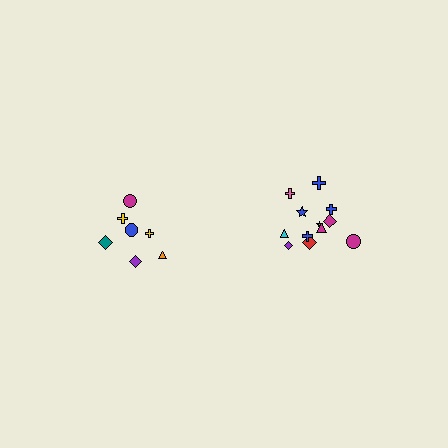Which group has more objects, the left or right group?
The right group.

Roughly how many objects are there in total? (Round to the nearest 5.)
Roughly 20 objects in total.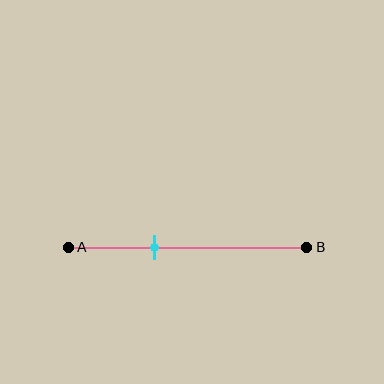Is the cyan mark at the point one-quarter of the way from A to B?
No, the mark is at about 35% from A, not at the 25% one-quarter point.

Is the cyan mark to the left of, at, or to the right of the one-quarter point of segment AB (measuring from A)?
The cyan mark is to the right of the one-quarter point of segment AB.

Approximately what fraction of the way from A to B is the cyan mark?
The cyan mark is approximately 35% of the way from A to B.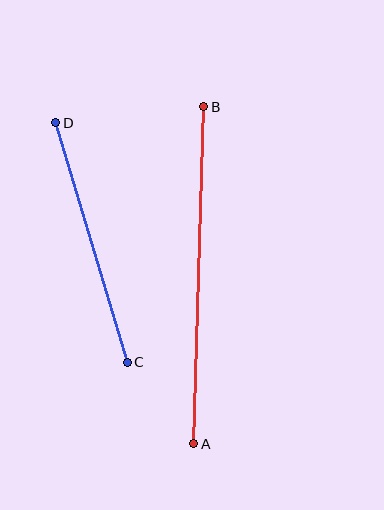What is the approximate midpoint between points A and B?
The midpoint is at approximately (199, 275) pixels.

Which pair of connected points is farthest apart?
Points A and B are farthest apart.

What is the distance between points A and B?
The distance is approximately 337 pixels.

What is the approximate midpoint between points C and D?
The midpoint is at approximately (91, 243) pixels.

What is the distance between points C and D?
The distance is approximately 250 pixels.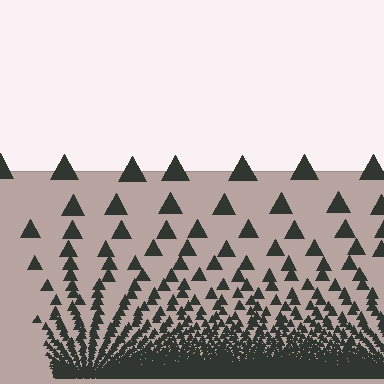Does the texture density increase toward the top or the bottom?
Density increases toward the bottom.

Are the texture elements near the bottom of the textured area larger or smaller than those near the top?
Smaller. The gradient is inverted — elements near the bottom are smaller and denser.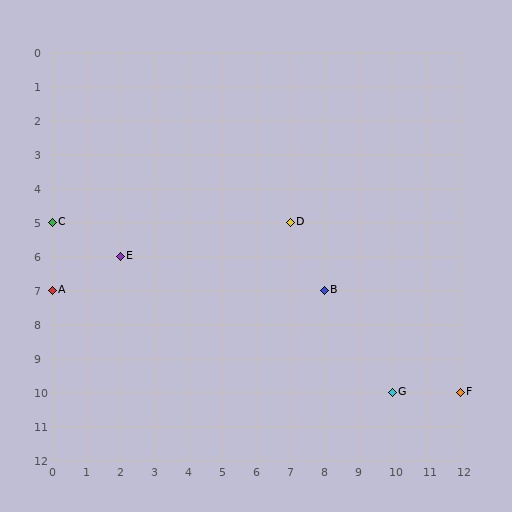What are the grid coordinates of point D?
Point D is at grid coordinates (7, 5).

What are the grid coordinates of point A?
Point A is at grid coordinates (0, 7).